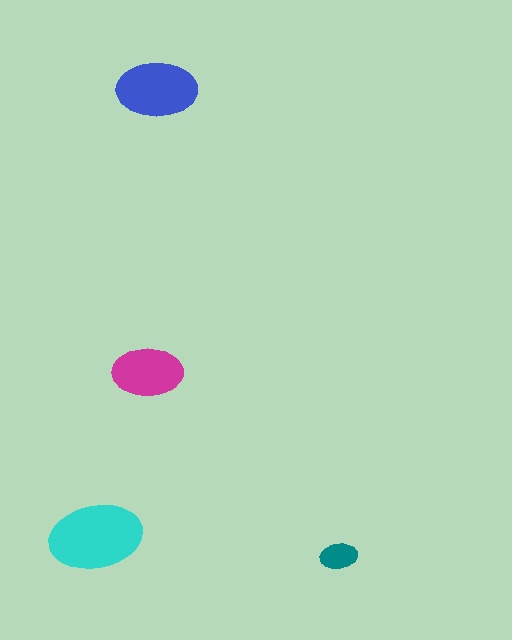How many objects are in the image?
There are 4 objects in the image.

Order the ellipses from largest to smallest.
the cyan one, the blue one, the magenta one, the teal one.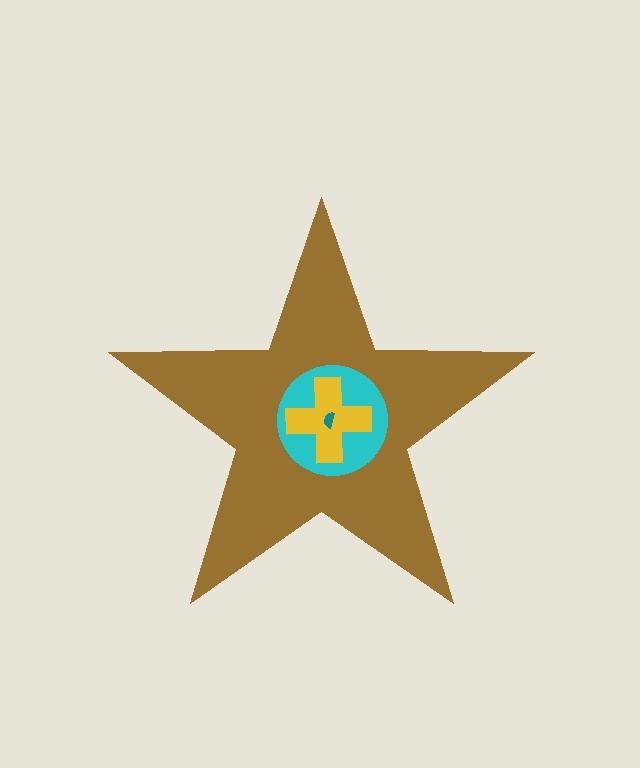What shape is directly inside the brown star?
The cyan circle.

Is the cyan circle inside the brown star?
Yes.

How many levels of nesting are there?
4.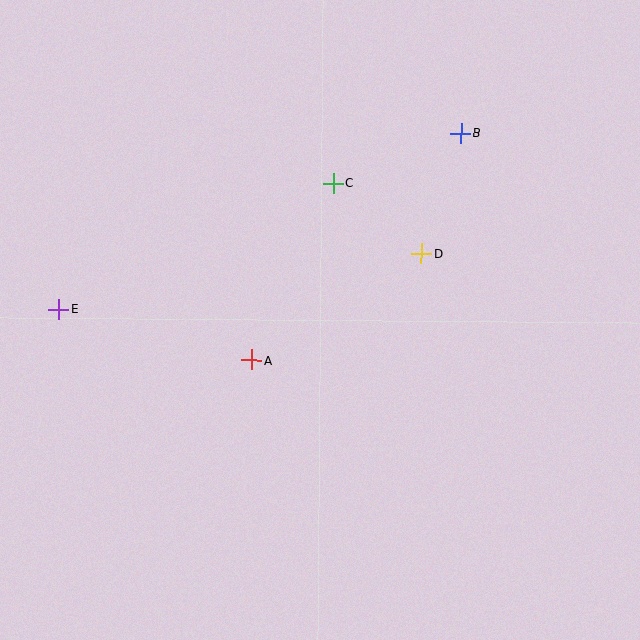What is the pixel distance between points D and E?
The distance between D and E is 367 pixels.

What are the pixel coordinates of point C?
Point C is at (333, 184).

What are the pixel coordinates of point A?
Point A is at (252, 360).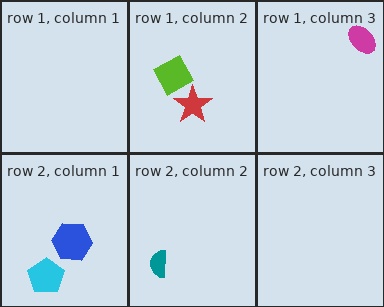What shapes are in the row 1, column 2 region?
The lime diamond, the red star.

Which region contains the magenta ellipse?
The row 1, column 3 region.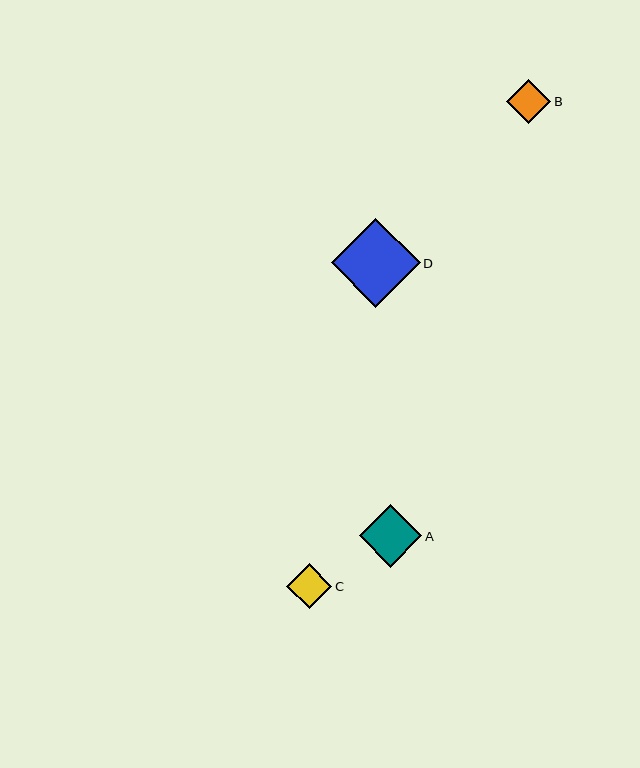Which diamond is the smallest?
Diamond B is the smallest with a size of approximately 44 pixels.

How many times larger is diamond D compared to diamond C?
Diamond D is approximately 2.0 times the size of diamond C.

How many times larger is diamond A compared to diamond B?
Diamond A is approximately 1.4 times the size of diamond B.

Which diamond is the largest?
Diamond D is the largest with a size of approximately 89 pixels.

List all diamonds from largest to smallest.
From largest to smallest: D, A, C, B.